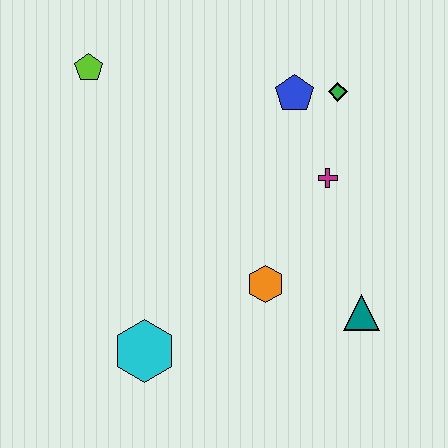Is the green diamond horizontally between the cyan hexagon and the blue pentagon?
No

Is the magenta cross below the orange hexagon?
No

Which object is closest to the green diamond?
The blue pentagon is closest to the green diamond.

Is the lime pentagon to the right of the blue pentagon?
No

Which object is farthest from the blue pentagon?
The cyan hexagon is farthest from the blue pentagon.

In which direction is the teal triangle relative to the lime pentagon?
The teal triangle is to the right of the lime pentagon.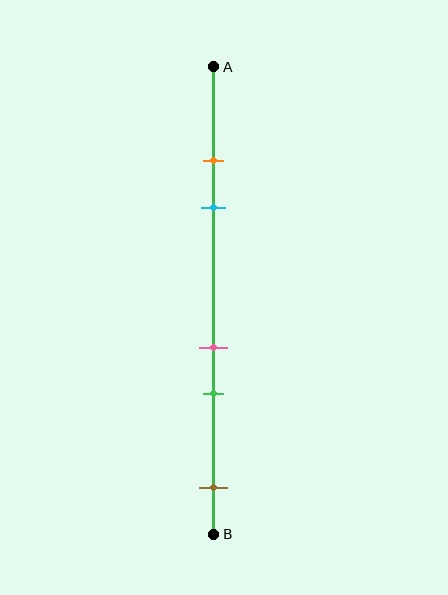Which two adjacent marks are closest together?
The orange and cyan marks are the closest adjacent pair.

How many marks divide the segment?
There are 5 marks dividing the segment.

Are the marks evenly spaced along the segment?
No, the marks are not evenly spaced.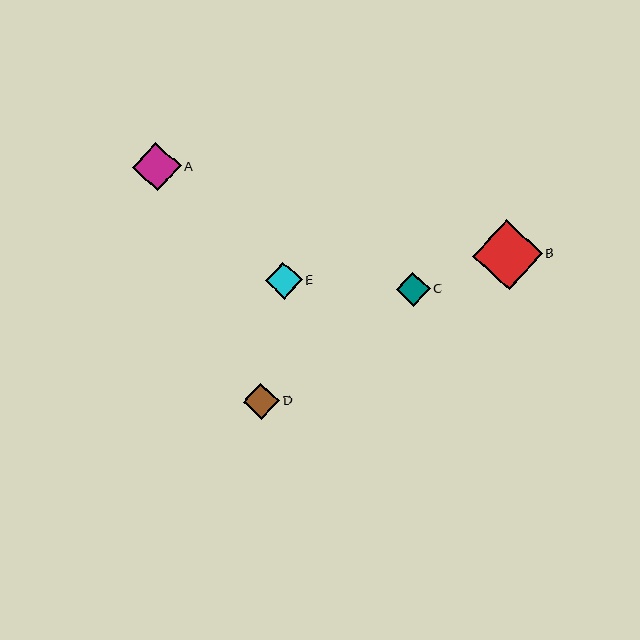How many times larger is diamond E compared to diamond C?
Diamond E is approximately 1.1 times the size of diamond C.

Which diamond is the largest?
Diamond B is the largest with a size of approximately 70 pixels.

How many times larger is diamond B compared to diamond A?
Diamond B is approximately 1.4 times the size of diamond A.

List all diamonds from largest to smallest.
From largest to smallest: B, A, E, D, C.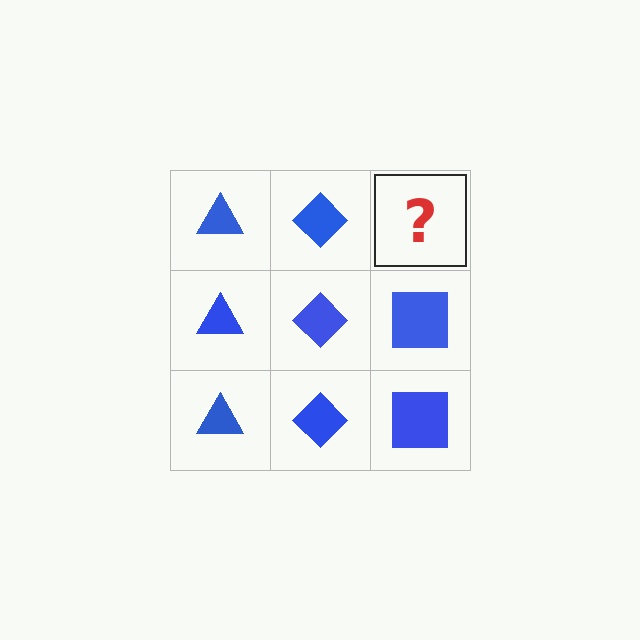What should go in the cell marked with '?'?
The missing cell should contain a blue square.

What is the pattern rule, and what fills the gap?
The rule is that each column has a consistent shape. The gap should be filled with a blue square.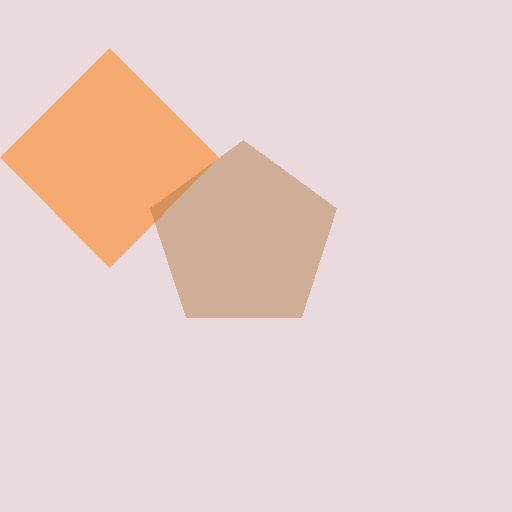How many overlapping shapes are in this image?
There are 2 overlapping shapes in the image.